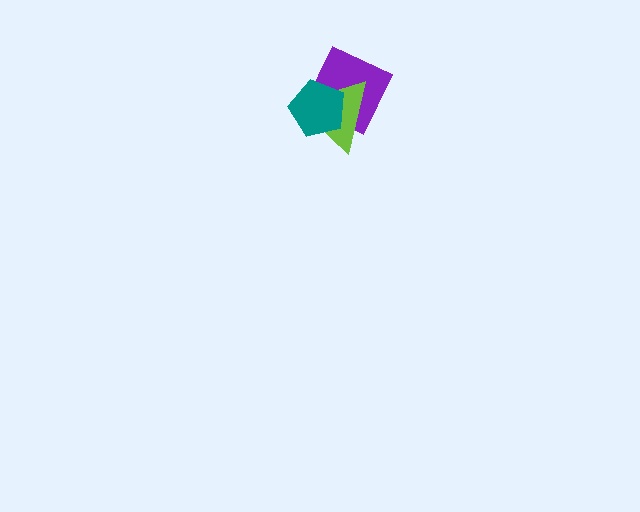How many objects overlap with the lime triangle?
2 objects overlap with the lime triangle.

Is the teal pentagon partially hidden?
No, no other shape covers it.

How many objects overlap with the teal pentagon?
2 objects overlap with the teal pentagon.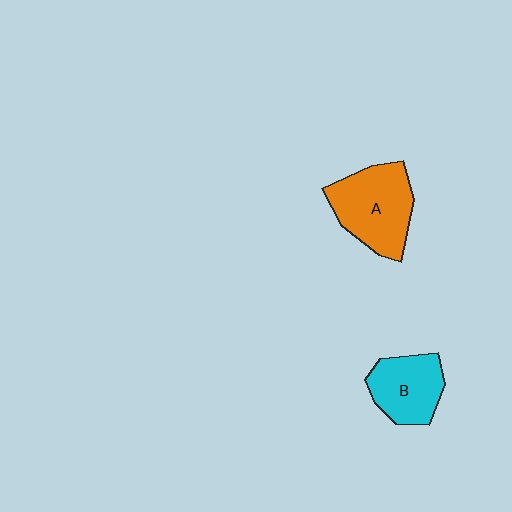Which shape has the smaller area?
Shape B (cyan).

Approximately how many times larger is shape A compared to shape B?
Approximately 1.3 times.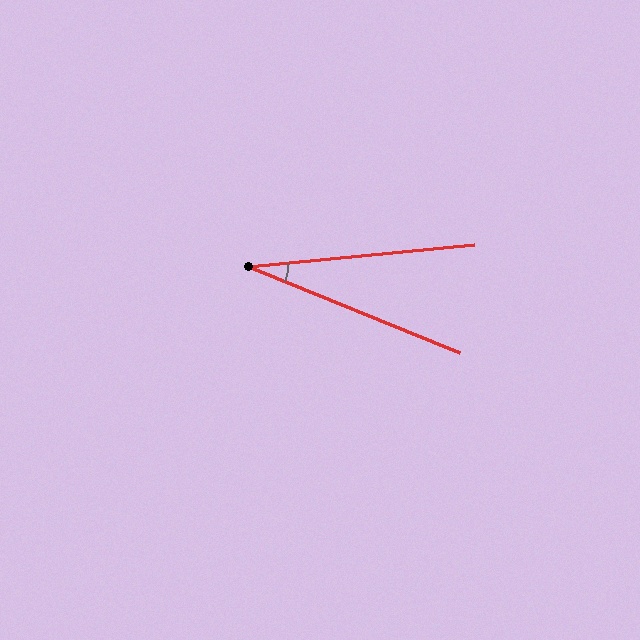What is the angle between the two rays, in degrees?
Approximately 28 degrees.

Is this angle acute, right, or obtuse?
It is acute.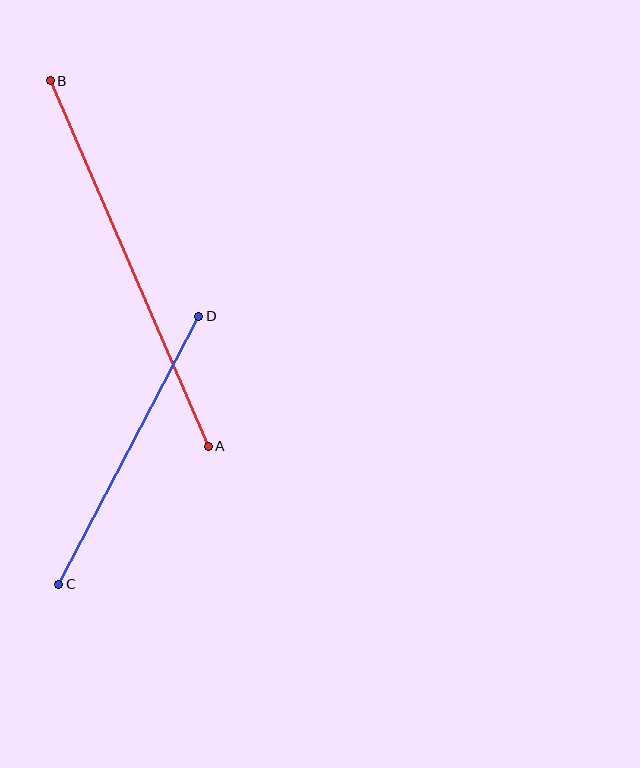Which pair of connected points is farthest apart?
Points A and B are farthest apart.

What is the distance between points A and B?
The distance is approximately 398 pixels.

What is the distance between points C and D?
The distance is approximately 302 pixels.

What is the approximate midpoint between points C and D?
The midpoint is at approximately (129, 450) pixels.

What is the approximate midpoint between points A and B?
The midpoint is at approximately (129, 264) pixels.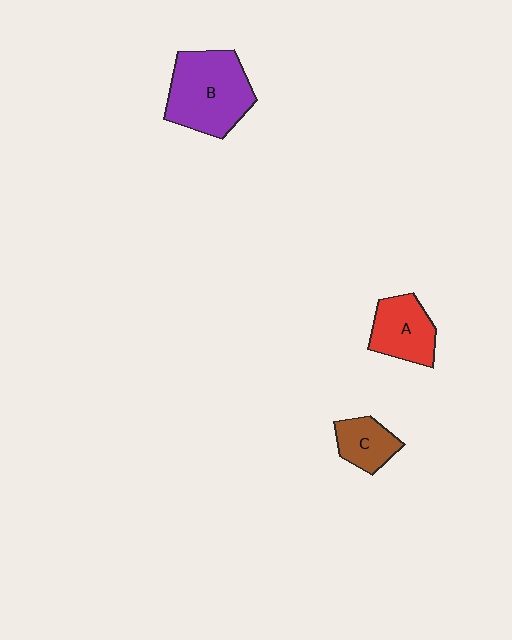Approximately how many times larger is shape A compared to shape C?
Approximately 1.4 times.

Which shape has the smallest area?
Shape C (brown).